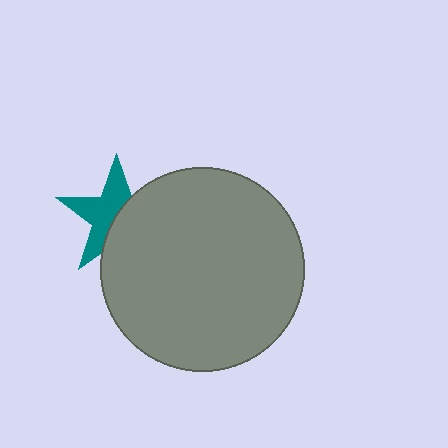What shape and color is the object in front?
The object in front is a gray circle.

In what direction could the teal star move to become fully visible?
The teal star could move left. That would shift it out from behind the gray circle entirely.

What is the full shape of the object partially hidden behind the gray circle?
The partially hidden object is a teal star.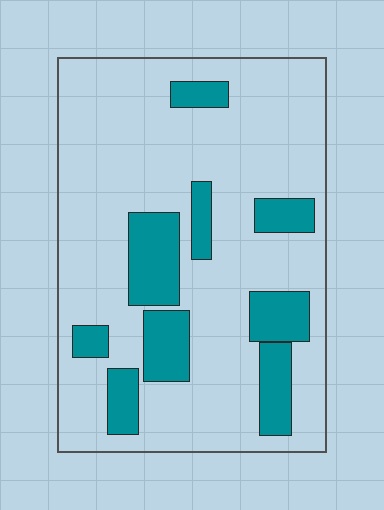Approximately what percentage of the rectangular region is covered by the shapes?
Approximately 20%.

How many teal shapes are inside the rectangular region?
9.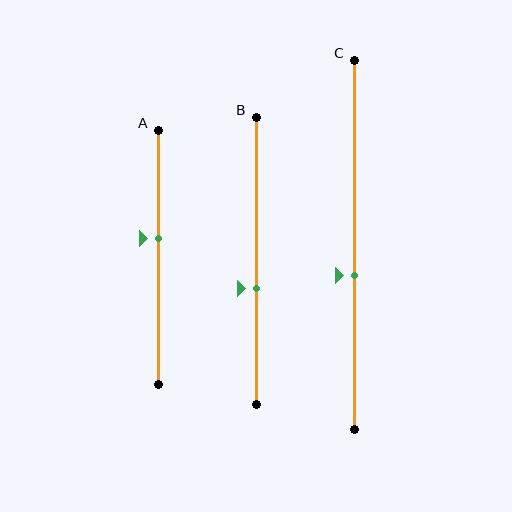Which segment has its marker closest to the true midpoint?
Segment A has its marker closest to the true midpoint.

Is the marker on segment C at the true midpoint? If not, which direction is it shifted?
No, the marker on segment C is shifted downward by about 8% of the segment length.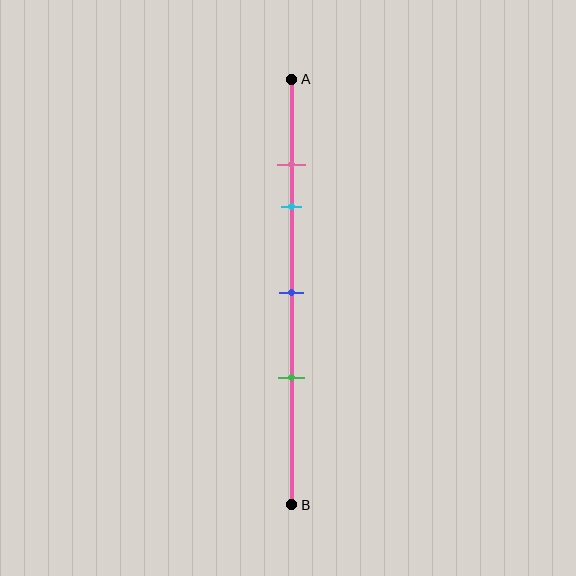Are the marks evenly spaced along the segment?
No, the marks are not evenly spaced.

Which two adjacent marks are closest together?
The pink and cyan marks are the closest adjacent pair.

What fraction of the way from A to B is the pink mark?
The pink mark is approximately 20% (0.2) of the way from A to B.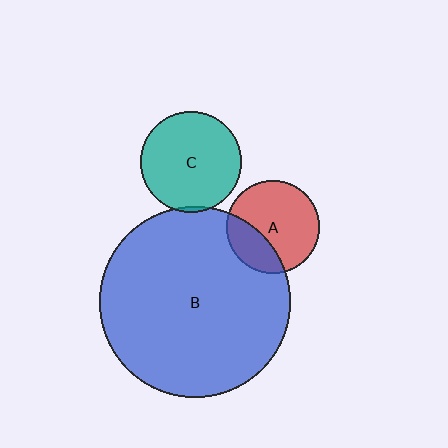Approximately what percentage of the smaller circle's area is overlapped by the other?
Approximately 5%.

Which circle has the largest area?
Circle B (blue).